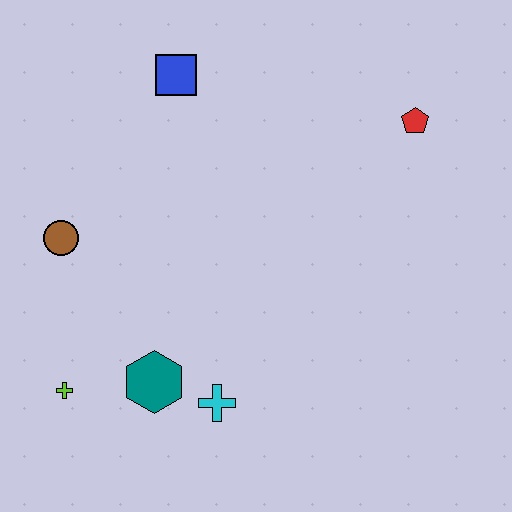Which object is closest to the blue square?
The brown circle is closest to the blue square.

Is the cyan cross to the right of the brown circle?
Yes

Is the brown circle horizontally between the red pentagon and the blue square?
No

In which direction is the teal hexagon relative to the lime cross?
The teal hexagon is to the right of the lime cross.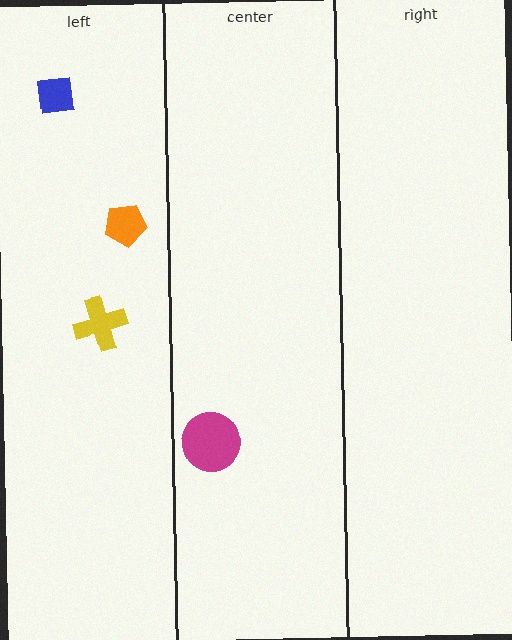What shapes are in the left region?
The blue square, the yellow cross, the orange pentagon.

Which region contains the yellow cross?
The left region.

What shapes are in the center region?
The magenta circle.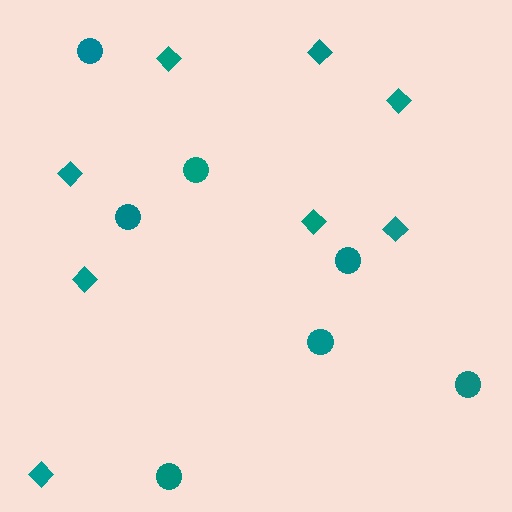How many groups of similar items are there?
There are 2 groups: one group of circles (7) and one group of diamonds (8).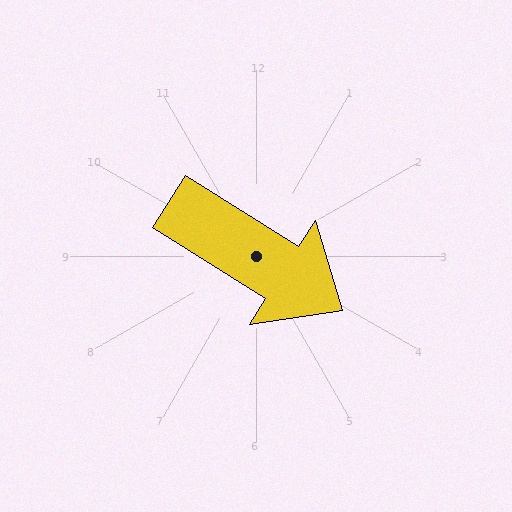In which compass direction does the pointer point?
Southeast.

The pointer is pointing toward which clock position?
Roughly 4 o'clock.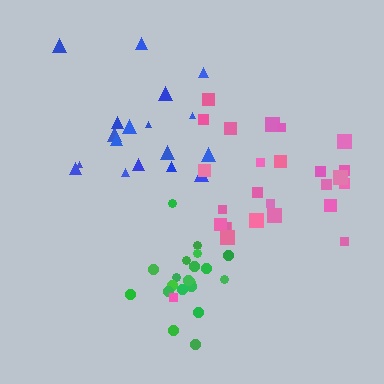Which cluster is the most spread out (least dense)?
Blue.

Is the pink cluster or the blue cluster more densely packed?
Pink.